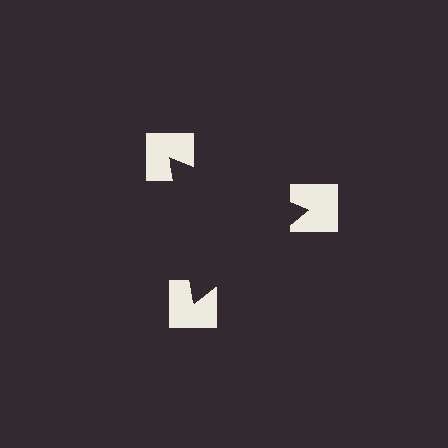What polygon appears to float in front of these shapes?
An illusory triangle — its edges are inferred from the aligned wedge cuts in the notched squares, not physically drawn.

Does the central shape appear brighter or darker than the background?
It typically appears slightly darker than the background, even though no actual brightness change is drawn.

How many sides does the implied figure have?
3 sides.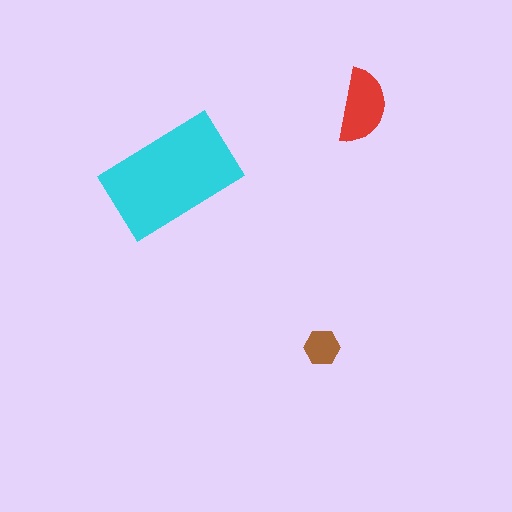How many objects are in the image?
There are 3 objects in the image.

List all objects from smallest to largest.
The brown hexagon, the red semicircle, the cyan rectangle.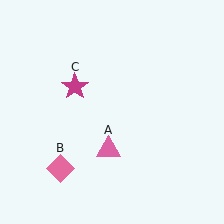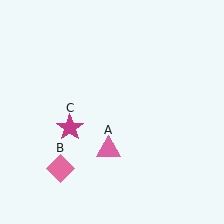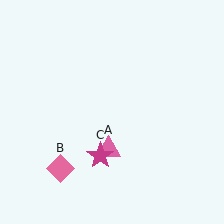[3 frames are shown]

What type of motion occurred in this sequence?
The magenta star (object C) rotated counterclockwise around the center of the scene.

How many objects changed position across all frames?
1 object changed position: magenta star (object C).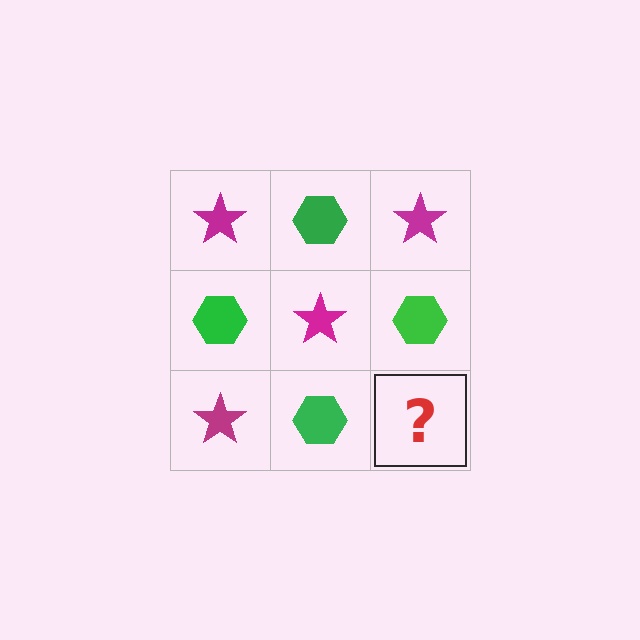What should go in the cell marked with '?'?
The missing cell should contain a magenta star.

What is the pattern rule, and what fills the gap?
The rule is that it alternates magenta star and green hexagon in a checkerboard pattern. The gap should be filled with a magenta star.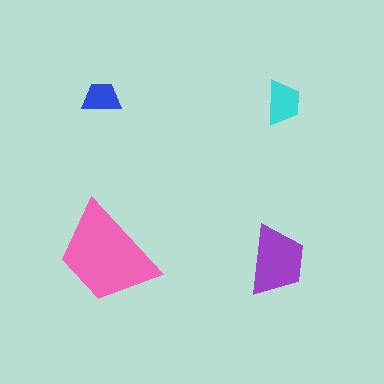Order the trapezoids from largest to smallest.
the pink one, the purple one, the cyan one, the blue one.